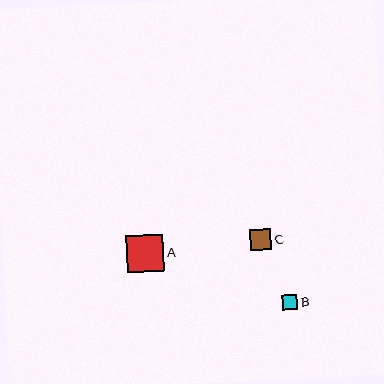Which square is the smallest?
Square B is the smallest with a size of approximately 15 pixels.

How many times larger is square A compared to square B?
Square A is approximately 2.4 times the size of square B.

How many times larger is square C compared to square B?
Square C is approximately 1.4 times the size of square B.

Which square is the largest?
Square A is the largest with a size of approximately 37 pixels.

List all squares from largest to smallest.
From largest to smallest: A, C, B.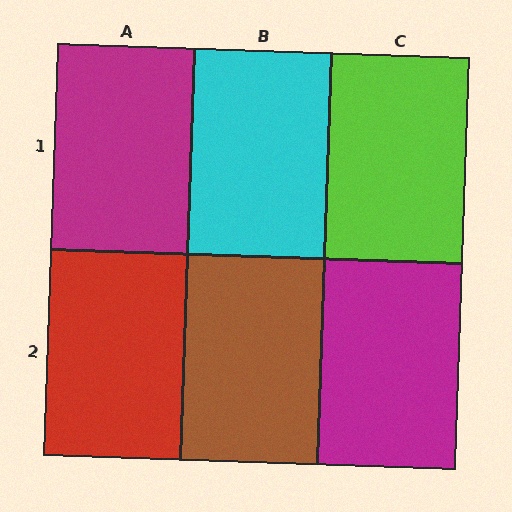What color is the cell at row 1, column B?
Cyan.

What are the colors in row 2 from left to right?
Red, brown, magenta.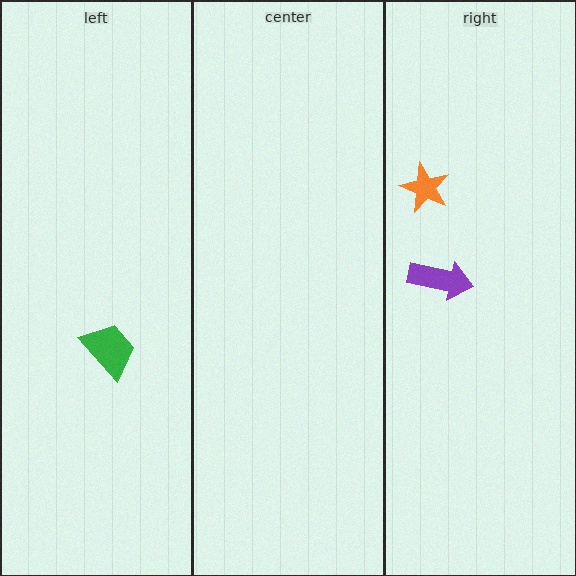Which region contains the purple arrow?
The right region.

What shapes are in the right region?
The purple arrow, the orange star.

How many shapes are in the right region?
2.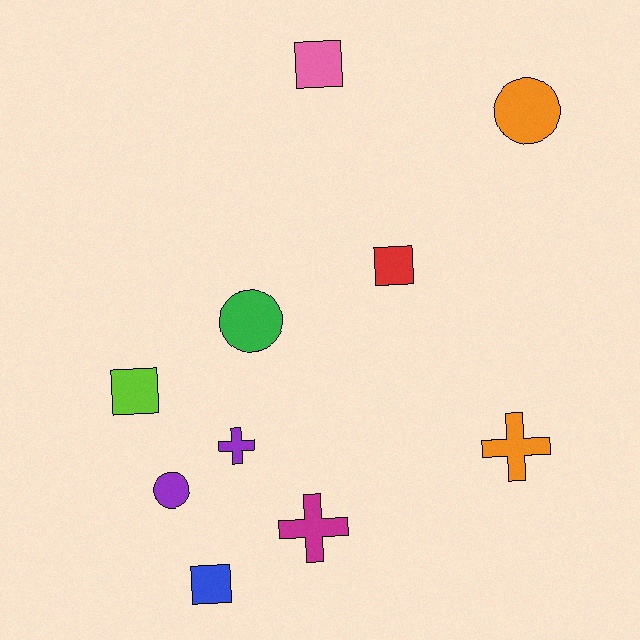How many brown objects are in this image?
There are no brown objects.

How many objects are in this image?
There are 10 objects.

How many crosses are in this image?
There are 3 crosses.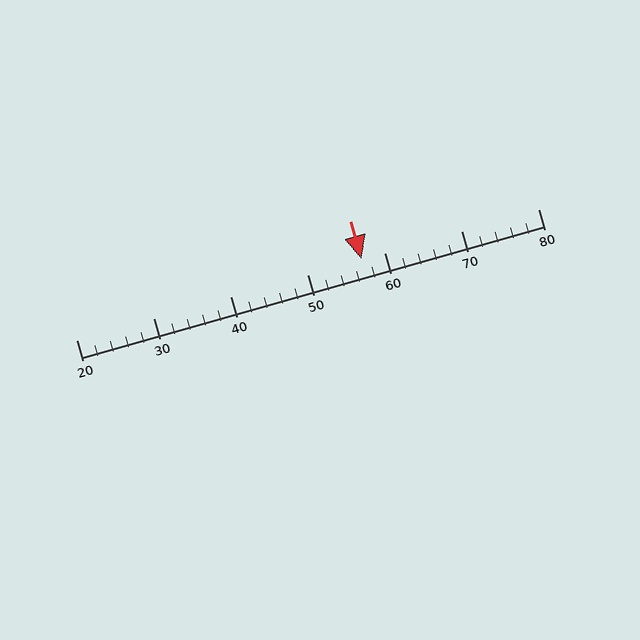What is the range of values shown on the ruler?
The ruler shows values from 20 to 80.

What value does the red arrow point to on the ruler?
The red arrow points to approximately 57.